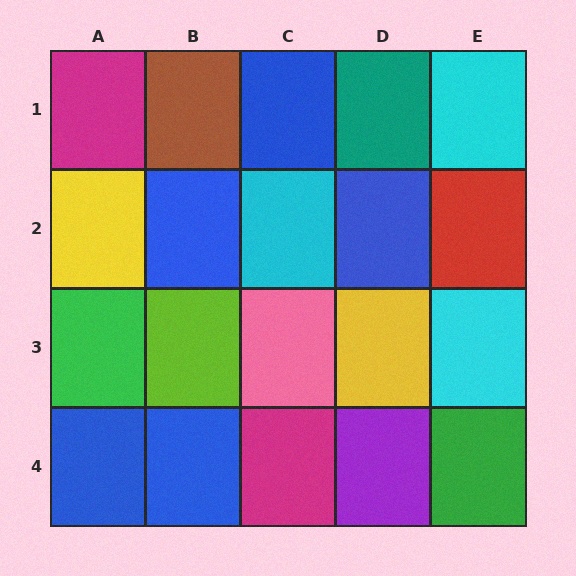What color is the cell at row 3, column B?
Lime.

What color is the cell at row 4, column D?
Purple.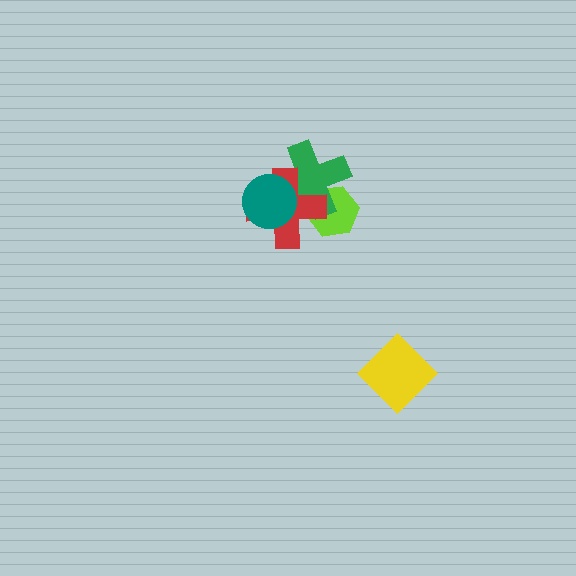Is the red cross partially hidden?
Yes, it is partially covered by another shape.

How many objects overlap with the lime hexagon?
2 objects overlap with the lime hexagon.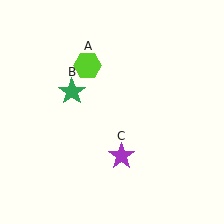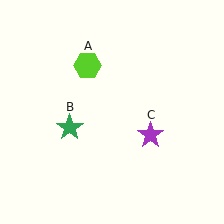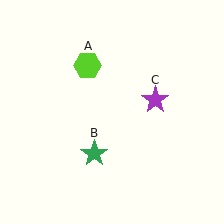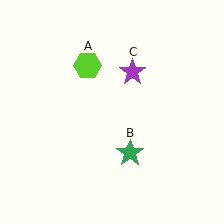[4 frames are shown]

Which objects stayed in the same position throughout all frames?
Lime hexagon (object A) remained stationary.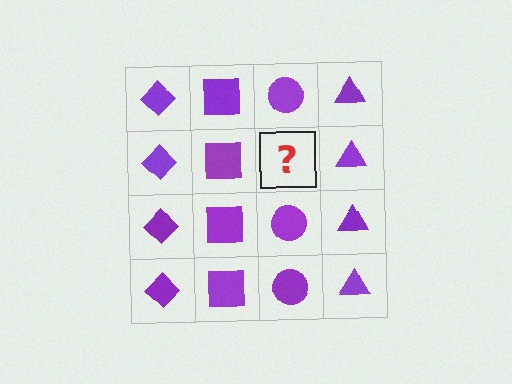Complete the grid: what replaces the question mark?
The question mark should be replaced with a purple circle.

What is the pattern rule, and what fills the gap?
The rule is that each column has a consistent shape. The gap should be filled with a purple circle.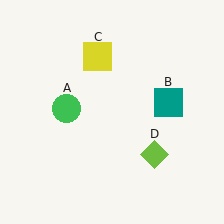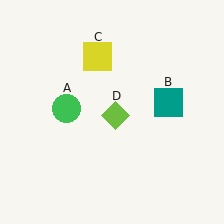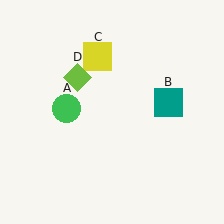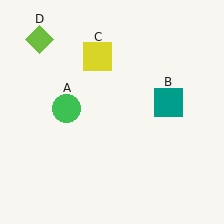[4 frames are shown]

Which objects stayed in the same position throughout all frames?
Green circle (object A) and teal square (object B) and yellow square (object C) remained stationary.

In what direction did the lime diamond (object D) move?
The lime diamond (object D) moved up and to the left.